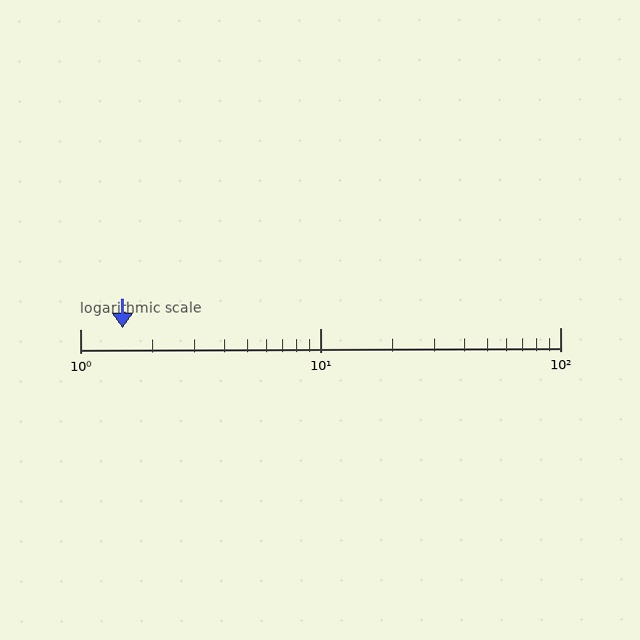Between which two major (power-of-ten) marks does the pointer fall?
The pointer is between 1 and 10.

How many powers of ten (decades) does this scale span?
The scale spans 2 decades, from 1 to 100.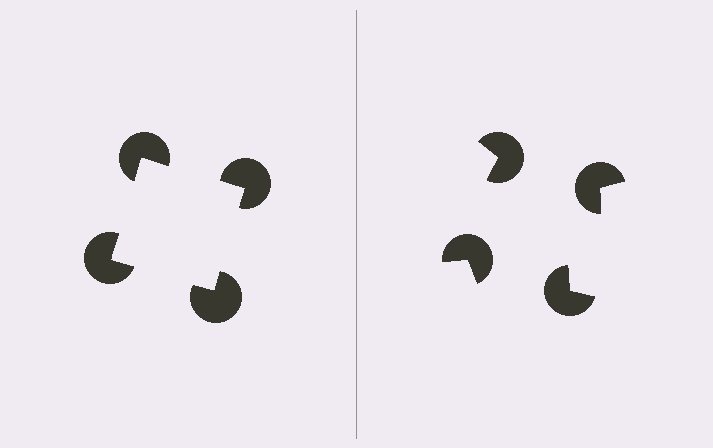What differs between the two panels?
The pac-man discs are positioned identically on both sides; only the wedge orientations differ. On the left they align to a square; on the right they are misaligned.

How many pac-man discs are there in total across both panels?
8 — 4 on each side.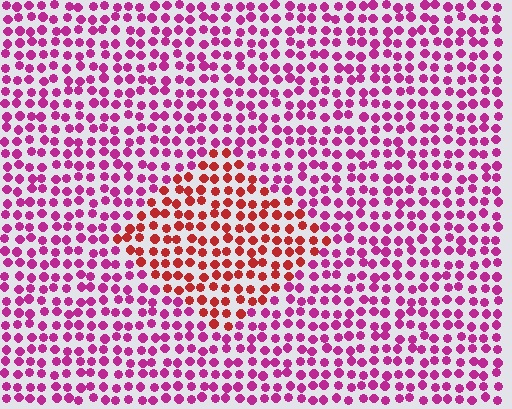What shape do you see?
I see a diamond.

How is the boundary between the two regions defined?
The boundary is defined purely by a slight shift in hue (about 42 degrees). Spacing, size, and orientation are identical on both sides.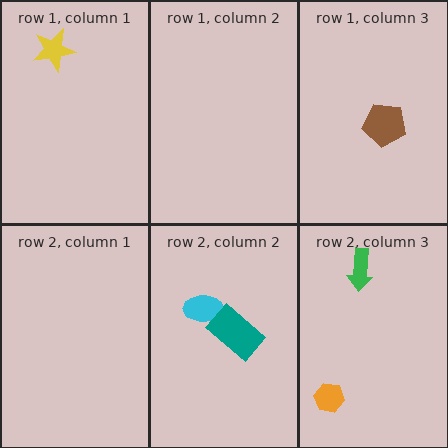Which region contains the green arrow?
The row 2, column 3 region.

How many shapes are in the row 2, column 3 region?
2.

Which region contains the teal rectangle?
The row 2, column 2 region.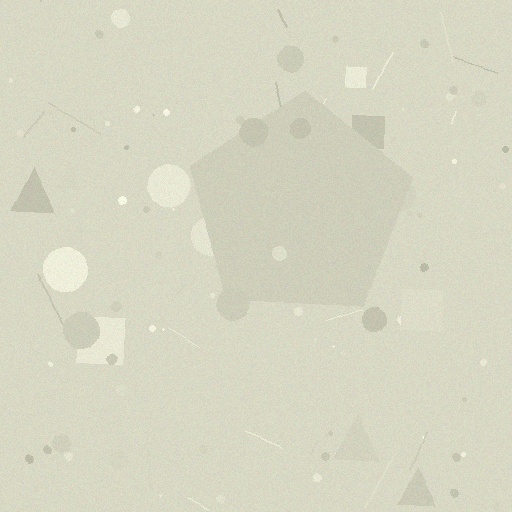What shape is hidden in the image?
A pentagon is hidden in the image.